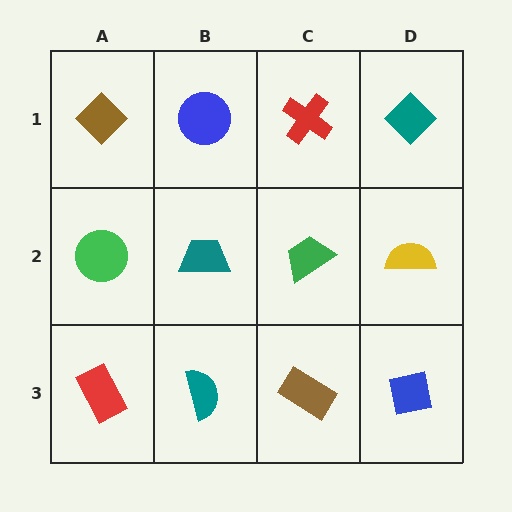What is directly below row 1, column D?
A yellow semicircle.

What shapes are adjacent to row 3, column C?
A green trapezoid (row 2, column C), a teal semicircle (row 3, column B), a blue square (row 3, column D).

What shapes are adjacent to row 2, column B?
A blue circle (row 1, column B), a teal semicircle (row 3, column B), a green circle (row 2, column A), a green trapezoid (row 2, column C).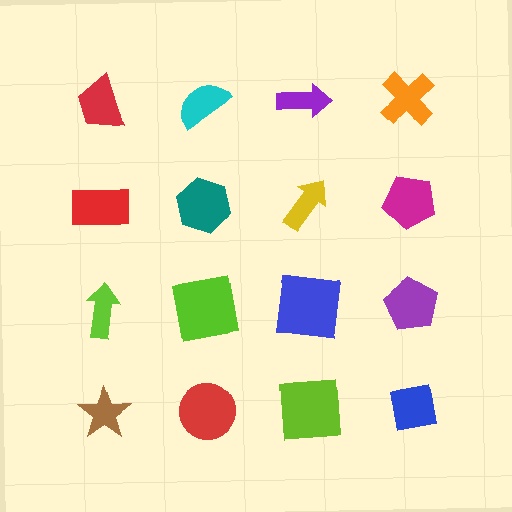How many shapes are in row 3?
4 shapes.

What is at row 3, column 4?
A purple pentagon.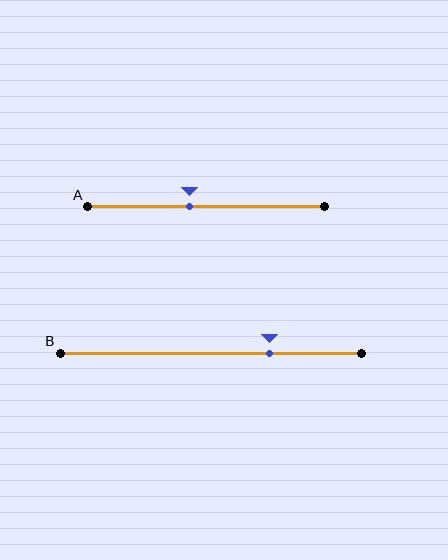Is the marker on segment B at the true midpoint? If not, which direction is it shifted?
No, the marker on segment B is shifted to the right by about 19% of the segment length.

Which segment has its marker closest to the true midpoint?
Segment A has its marker closest to the true midpoint.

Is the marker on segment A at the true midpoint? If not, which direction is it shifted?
No, the marker on segment A is shifted to the left by about 7% of the segment length.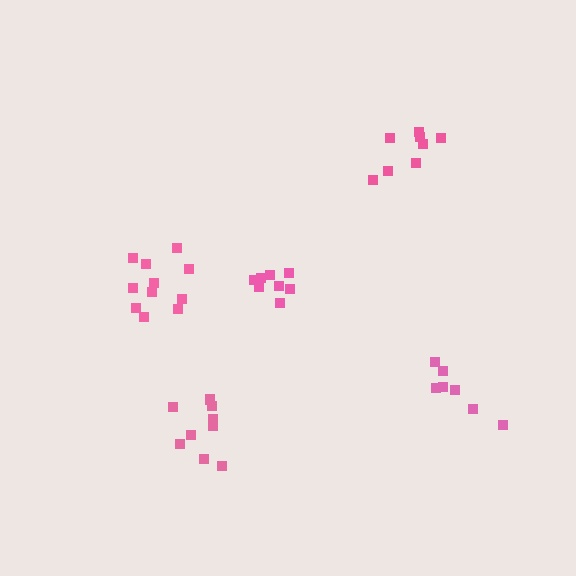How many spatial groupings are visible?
There are 5 spatial groupings.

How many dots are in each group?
Group 1: 8 dots, Group 2: 8 dots, Group 3: 11 dots, Group 4: 10 dots, Group 5: 7 dots (44 total).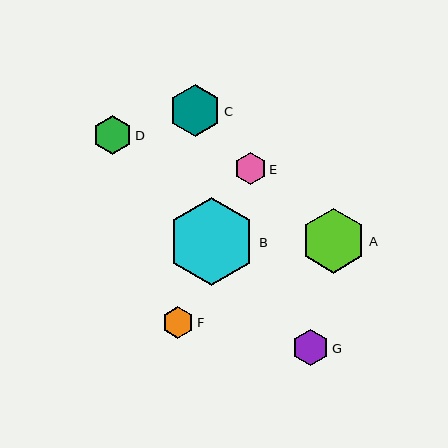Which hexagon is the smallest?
Hexagon F is the smallest with a size of approximately 31 pixels.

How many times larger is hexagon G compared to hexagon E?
Hexagon G is approximately 1.2 times the size of hexagon E.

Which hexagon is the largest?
Hexagon B is the largest with a size of approximately 89 pixels.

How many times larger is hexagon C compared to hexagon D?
Hexagon C is approximately 1.3 times the size of hexagon D.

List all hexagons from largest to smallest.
From largest to smallest: B, A, C, D, G, E, F.